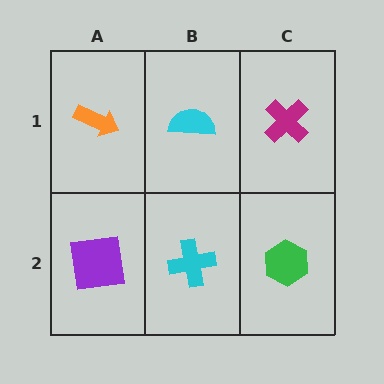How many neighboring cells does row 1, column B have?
3.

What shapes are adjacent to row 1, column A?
A purple square (row 2, column A), a cyan semicircle (row 1, column B).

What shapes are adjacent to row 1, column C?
A green hexagon (row 2, column C), a cyan semicircle (row 1, column B).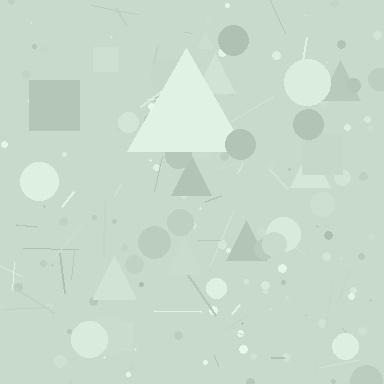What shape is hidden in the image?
A triangle is hidden in the image.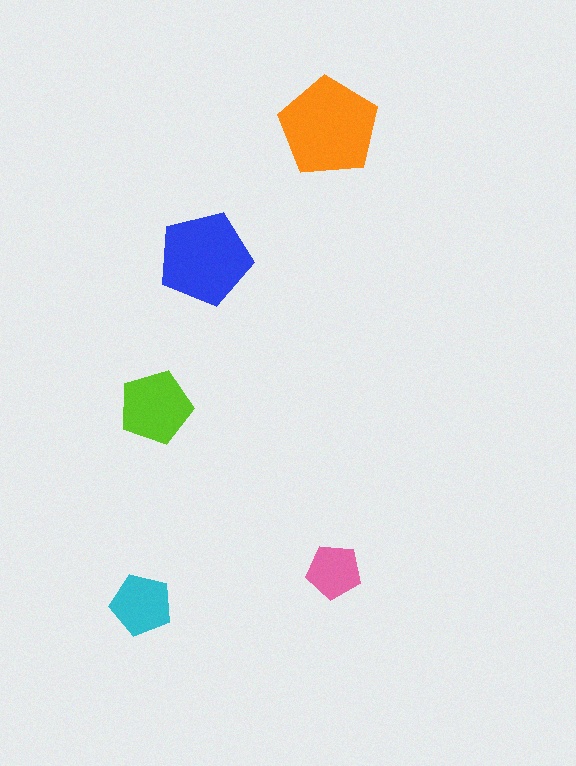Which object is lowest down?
The cyan pentagon is bottommost.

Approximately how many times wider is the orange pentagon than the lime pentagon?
About 1.5 times wider.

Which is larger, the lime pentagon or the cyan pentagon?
The lime one.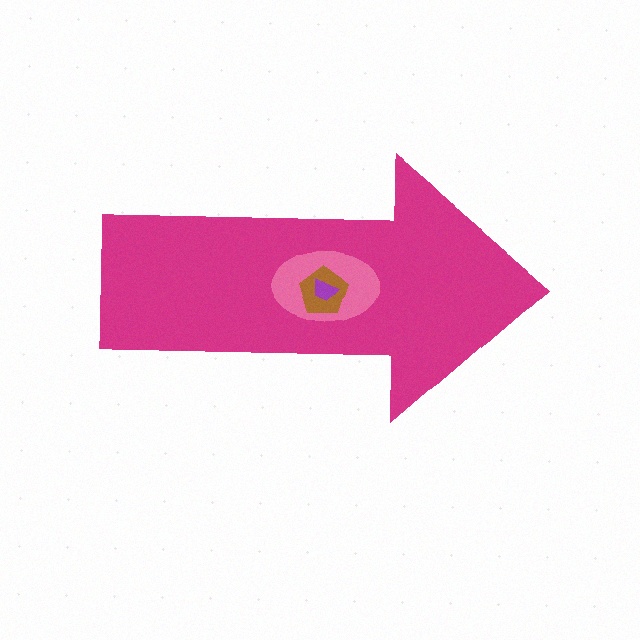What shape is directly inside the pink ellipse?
The brown pentagon.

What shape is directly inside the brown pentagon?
The purple trapezoid.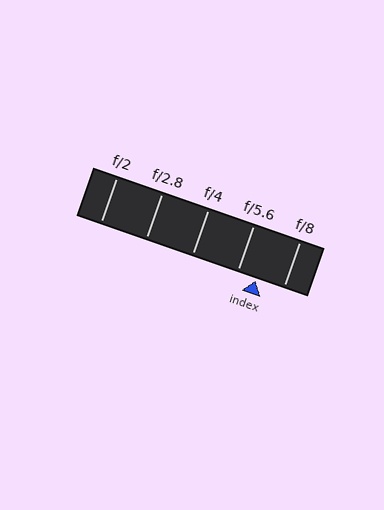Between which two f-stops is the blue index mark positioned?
The index mark is between f/5.6 and f/8.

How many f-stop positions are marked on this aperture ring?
There are 5 f-stop positions marked.